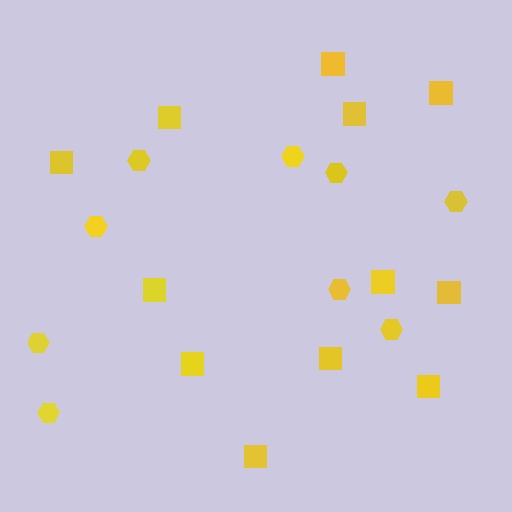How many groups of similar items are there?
There are 2 groups: one group of squares (12) and one group of hexagons (9).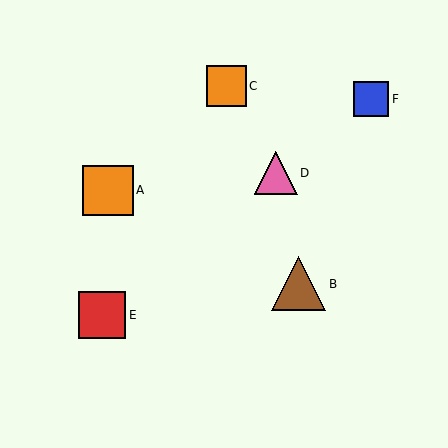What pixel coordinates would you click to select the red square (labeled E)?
Click at (102, 315) to select the red square E.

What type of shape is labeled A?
Shape A is an orange square.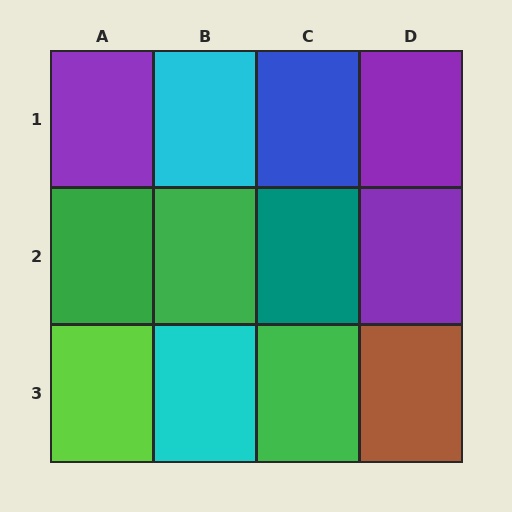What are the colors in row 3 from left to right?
Lime, cyan, green, brown.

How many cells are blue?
1 cell is blue.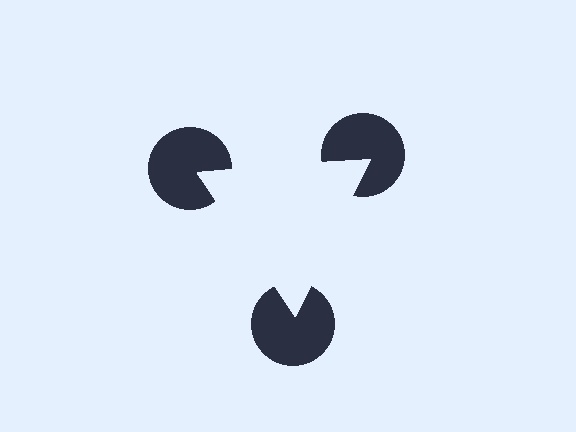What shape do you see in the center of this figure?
An illusory triangle — its edges are inferred from the aligned wedge cuts in the pac-man discs, not physically drawn.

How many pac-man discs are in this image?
There are 3 — one at each vertex of the illusory triangle.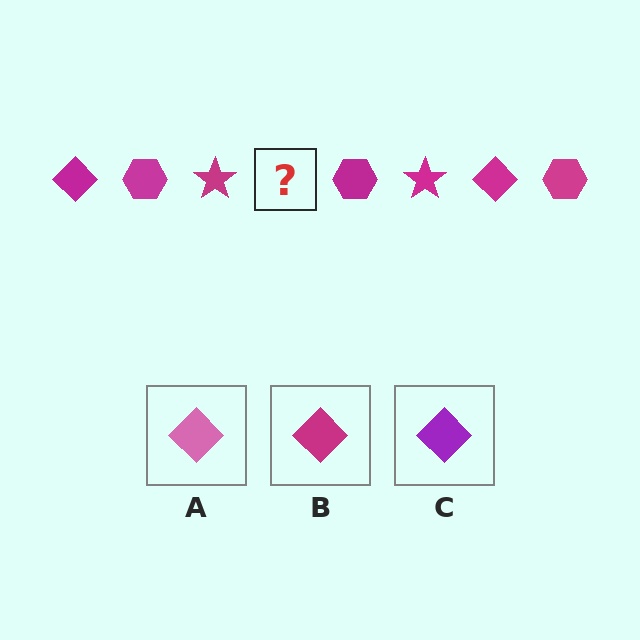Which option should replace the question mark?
Option B.